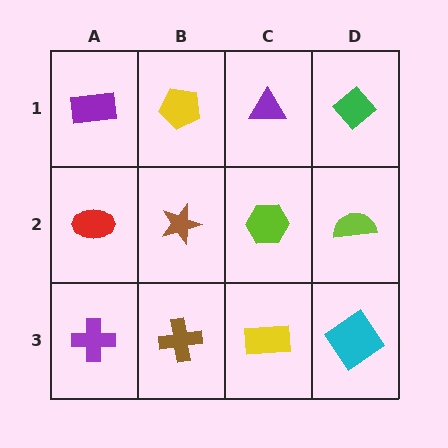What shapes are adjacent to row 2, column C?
A purple triangle (row 1, column C), a yellow rectangle (row 3, column C), a brown star (row 2, column B), a lime semicircle (row 2, column D).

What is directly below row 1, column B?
A brown star.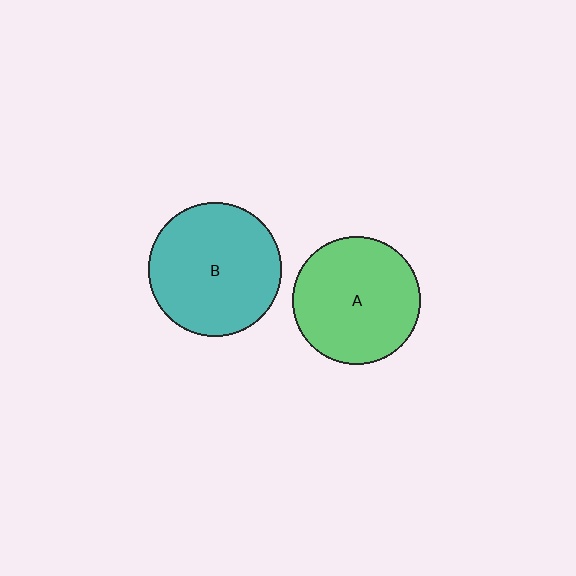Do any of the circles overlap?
No, none of the circles overlap.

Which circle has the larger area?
Circle B (teal).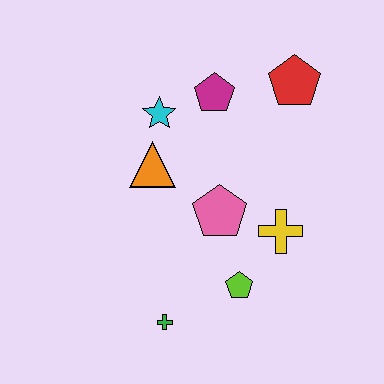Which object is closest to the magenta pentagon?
The cyan star is closest to the magenta pentagon.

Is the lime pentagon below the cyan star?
Yes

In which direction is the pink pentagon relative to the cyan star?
The pink pentagon is below the cyan star.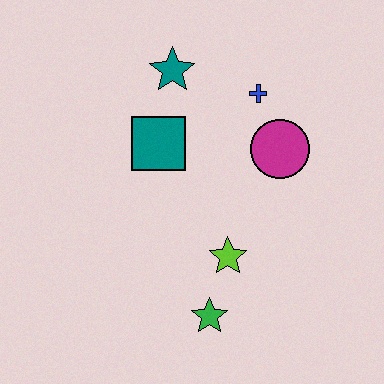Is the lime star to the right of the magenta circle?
No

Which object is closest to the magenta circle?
The blue cross is closest to the magenta circle.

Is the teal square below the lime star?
No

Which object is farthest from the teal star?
The green star is farthest from the teal star.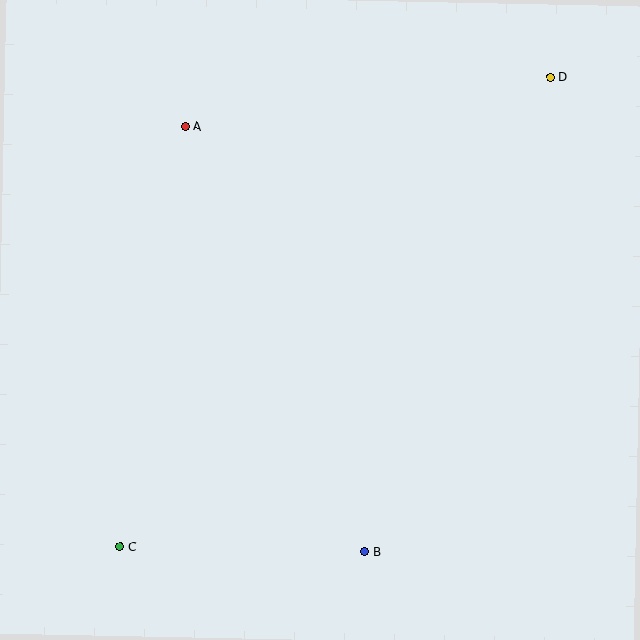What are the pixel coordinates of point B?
Point B is at (365, 552).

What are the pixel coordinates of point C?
Point C is at (120, 547).